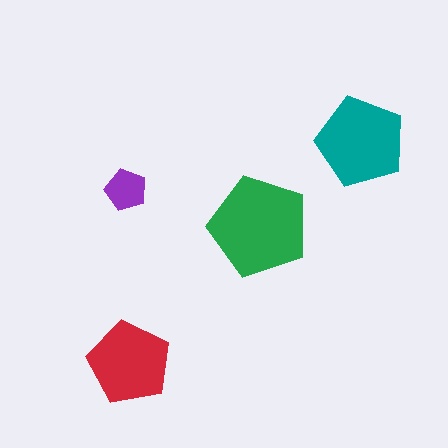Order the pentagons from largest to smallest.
the green one, the teal one, the red one, the purple one.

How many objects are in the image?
There are 4 objects in the image.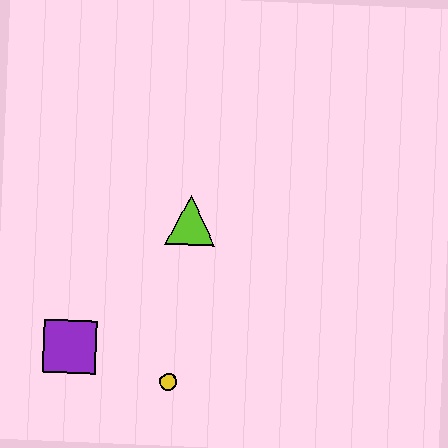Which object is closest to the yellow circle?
The purple square is closest to the yellow circle.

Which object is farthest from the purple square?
The lime triangle is farthest from the purple square.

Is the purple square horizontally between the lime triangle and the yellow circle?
No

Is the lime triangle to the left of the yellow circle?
No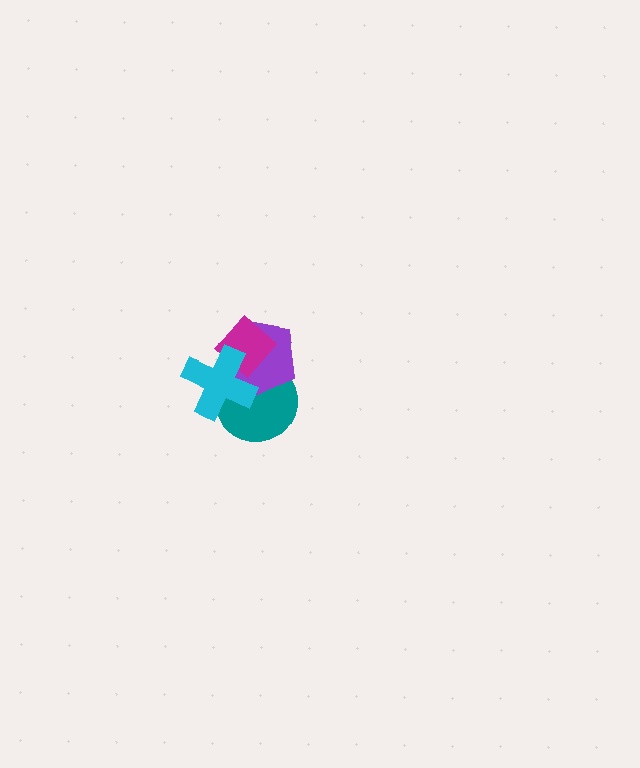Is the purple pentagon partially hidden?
Yes, it is partially covered by another shape.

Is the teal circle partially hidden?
Yes, it is partially covered by another shape.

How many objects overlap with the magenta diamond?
3 objects overlap with the magenta diamond.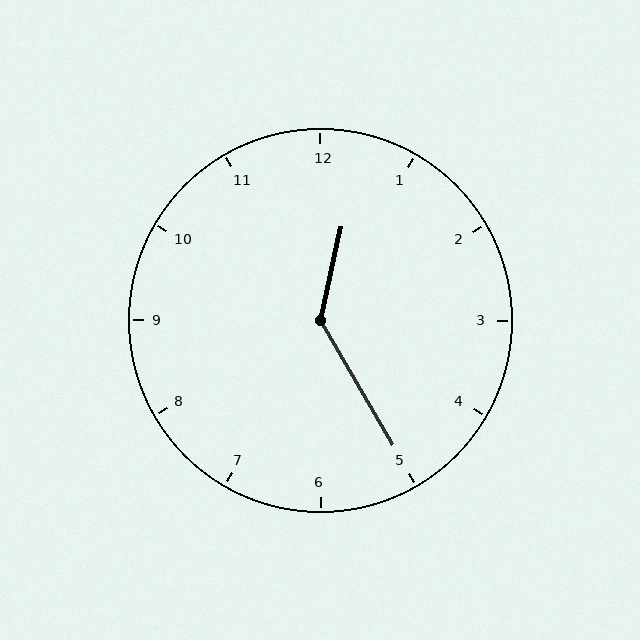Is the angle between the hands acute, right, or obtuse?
It is obtuse.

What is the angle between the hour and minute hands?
Approximately 138 degrees.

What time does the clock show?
12:25.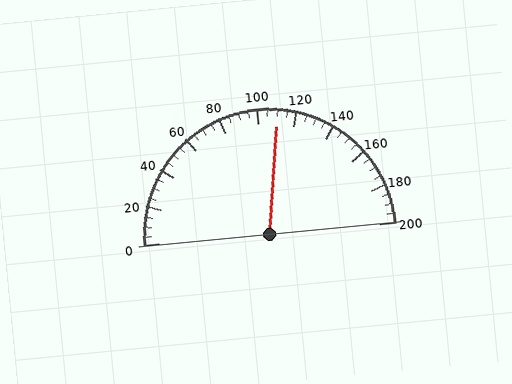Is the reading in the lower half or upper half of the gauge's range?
The reading is in the upper half of the range (0 to 200).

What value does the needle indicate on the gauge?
The needle indicates approximately 110.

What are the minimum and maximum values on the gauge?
The gauge ranges from 0 to 200.